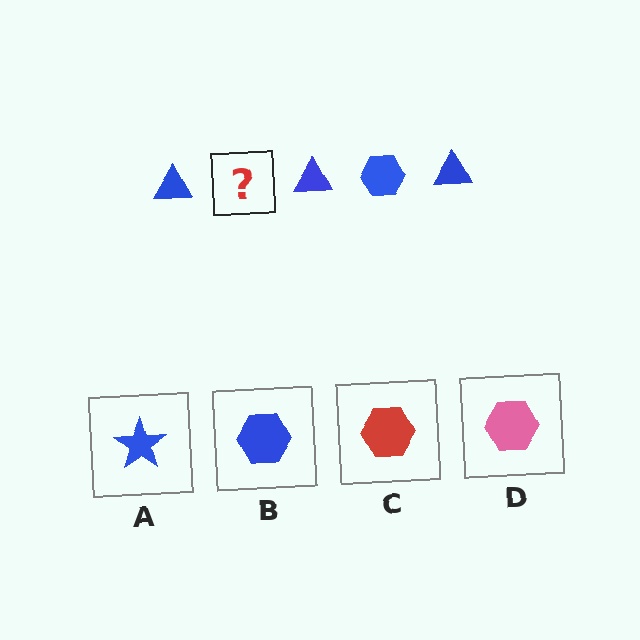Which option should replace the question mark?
Option B.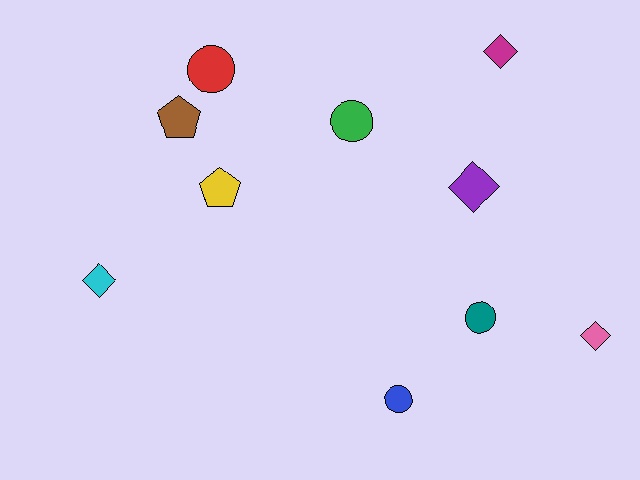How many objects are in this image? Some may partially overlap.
There are 10 objects.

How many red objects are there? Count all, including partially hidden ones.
There is 1 red object.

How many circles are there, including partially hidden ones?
There are 4 circles.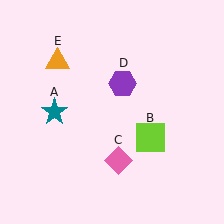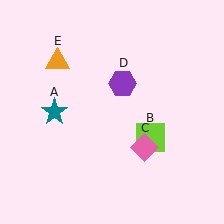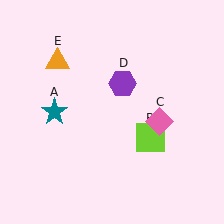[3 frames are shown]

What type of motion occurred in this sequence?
The pink diamond (object C) rotated counterclockwise around the center of the scene.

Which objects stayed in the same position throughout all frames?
Teal star (object A) and lime square (object B) and purple hexagon (object D) and orange triangle (object E) remained stationary.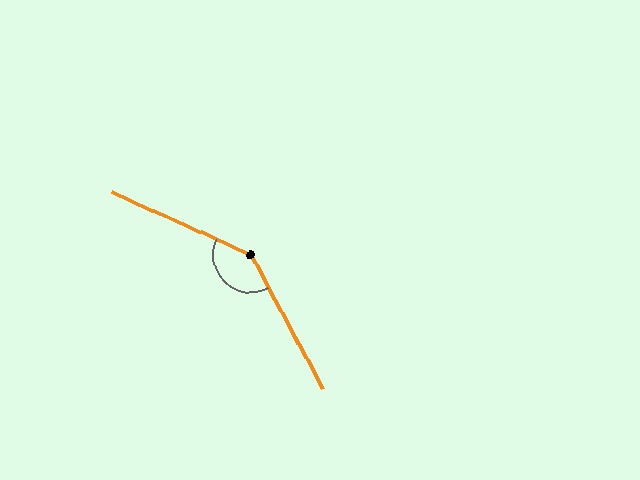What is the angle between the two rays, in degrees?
Approximately 142 degrees.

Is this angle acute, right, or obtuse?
It is obtuse.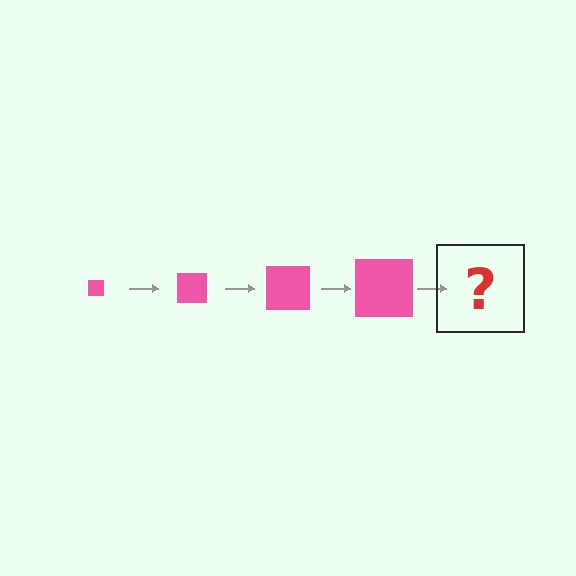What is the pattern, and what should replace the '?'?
The pattern is that the square gets progressively larger each step. The '?' should be a pink square, larger than the previous one.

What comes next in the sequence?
The next element should be a pink square, larger than the previous one.